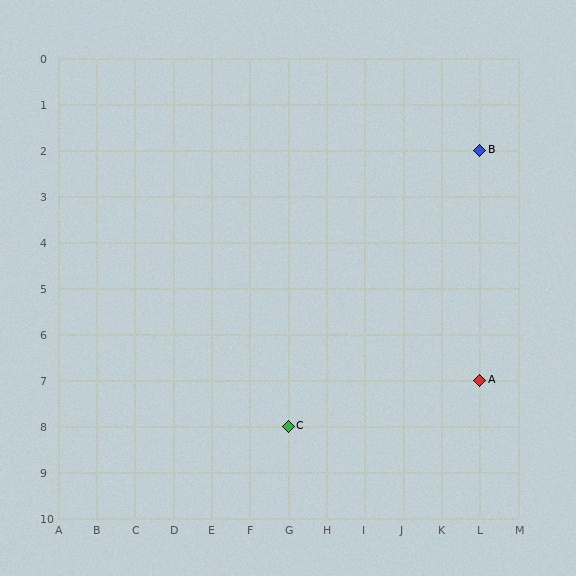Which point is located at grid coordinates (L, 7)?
Point A is at (L, 7).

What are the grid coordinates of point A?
Point A is at grid coordinates (L, 7).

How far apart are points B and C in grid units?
Points B and C are 5 columns and 6 rows apart (about 7.8 grid units diagonally).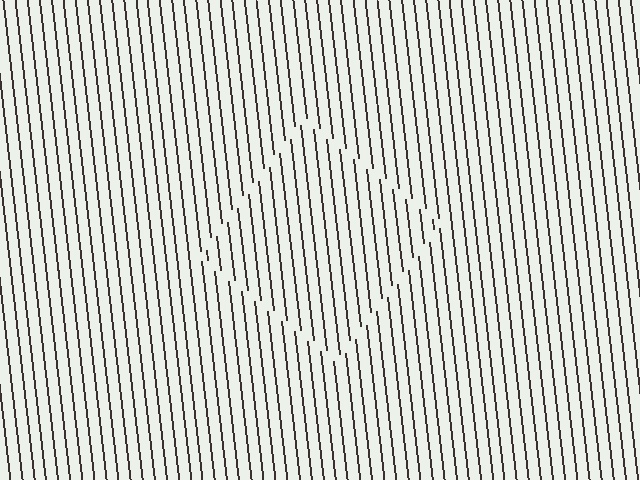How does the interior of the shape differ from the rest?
The interior of the shape contains the same grating, shifted by half a period — the contour is defined by the phase discontinuity where line-ends from the inner and outer gratings abut.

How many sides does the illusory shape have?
4 sides — the line-ends trace a square.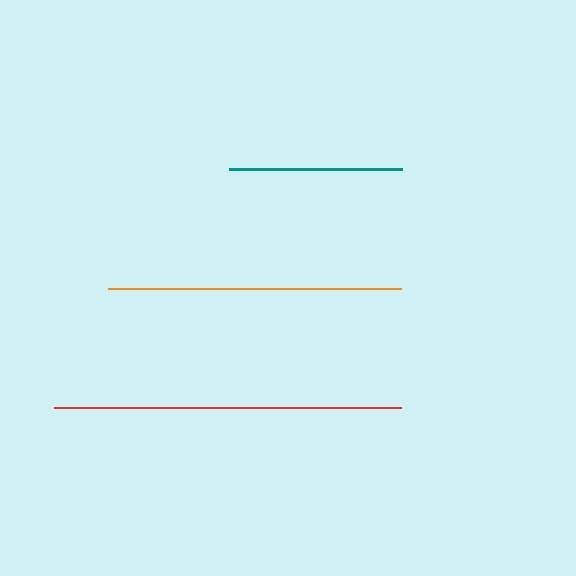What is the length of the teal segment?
The teal segment is approximately 172 pixels long.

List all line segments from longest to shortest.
From longest to shortest: red, orange, teal.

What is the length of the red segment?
The red segment is approximately 347 pixels long.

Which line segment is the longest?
The red line is the longest at approximately 347 pixels.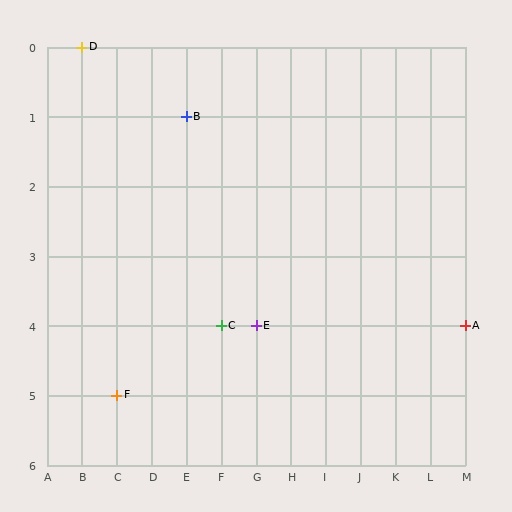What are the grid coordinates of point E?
Point E is at grid coordinates (G, 4).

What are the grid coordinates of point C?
Point C is at grid coordinates (F, 4).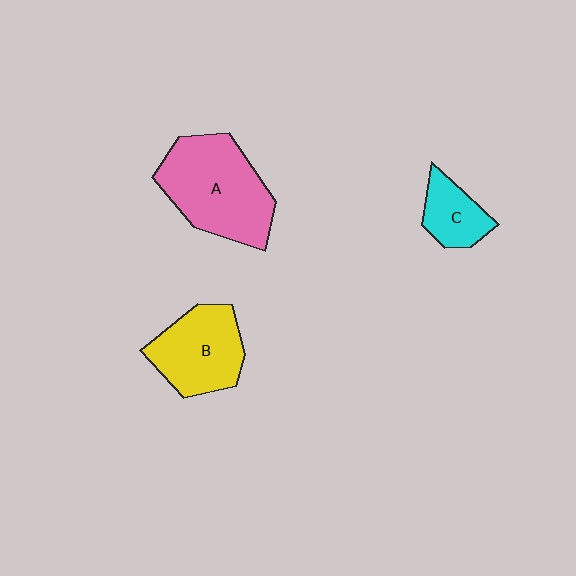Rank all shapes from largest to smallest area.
From largest to smallest: A (pink), B (yellow), C (cyan).